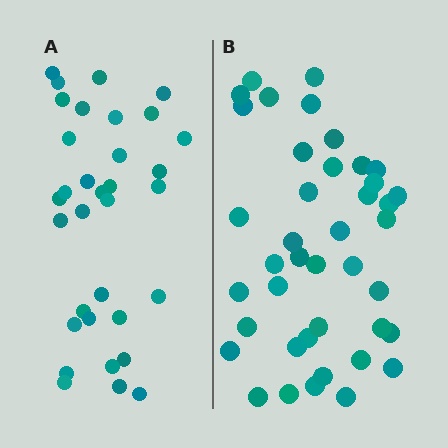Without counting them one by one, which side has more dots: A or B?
Region B (the right region) has more dots.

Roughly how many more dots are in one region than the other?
Region B has roughly 8 or so more dots than region A.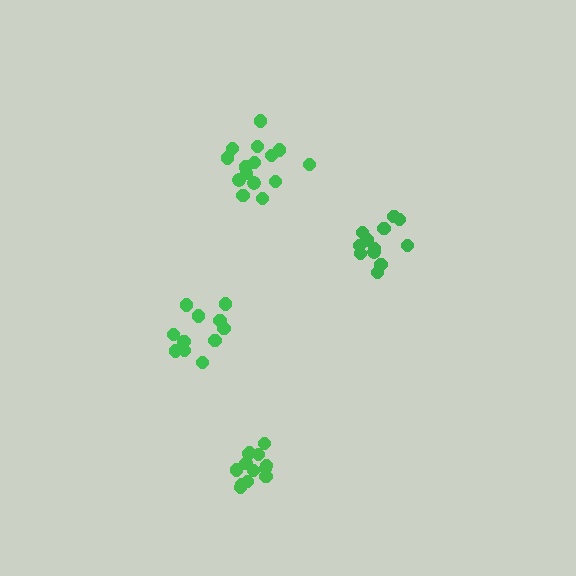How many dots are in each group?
Group 1: 12 dots, Group 2: 15 dots, Group 3: 13 dots, Group 4: 11 dots (51 total).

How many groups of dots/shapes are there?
There are 4 groups.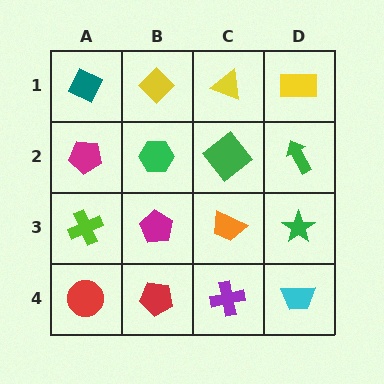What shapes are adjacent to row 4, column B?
A magenta pentagon (row 3, column B), a red circle (row 4, column A), a purple cross (row 4, column C).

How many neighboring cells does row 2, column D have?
3.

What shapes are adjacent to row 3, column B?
A green hexagon (row 2, column B), a red pentagon (row 4, column B), a lime cross (row 3, column A), an orange trapezoid (row 3, column C).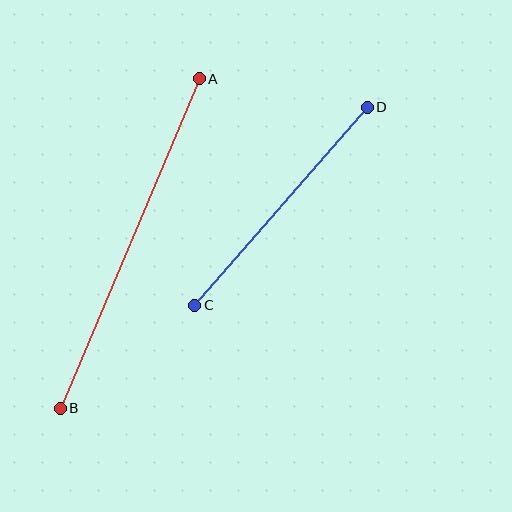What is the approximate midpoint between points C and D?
The midpoint is at approximately (281, 206) pixels.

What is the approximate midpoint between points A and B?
The midpoint is at approximately (130, 243) pixels.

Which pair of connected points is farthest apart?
Points A and B are farthest apart.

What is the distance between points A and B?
The distance is approximately 358 pixels.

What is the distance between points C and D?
The distance is approximately 263 pixels.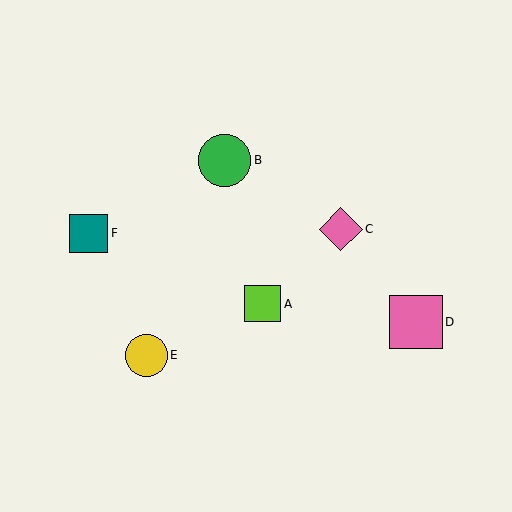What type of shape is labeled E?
Shape E is a yellow circle.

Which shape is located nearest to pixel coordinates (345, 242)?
The pink diamond (labeled C) at (341, 229) is nearest to that location.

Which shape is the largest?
The pink square (labeled D) is the largest.